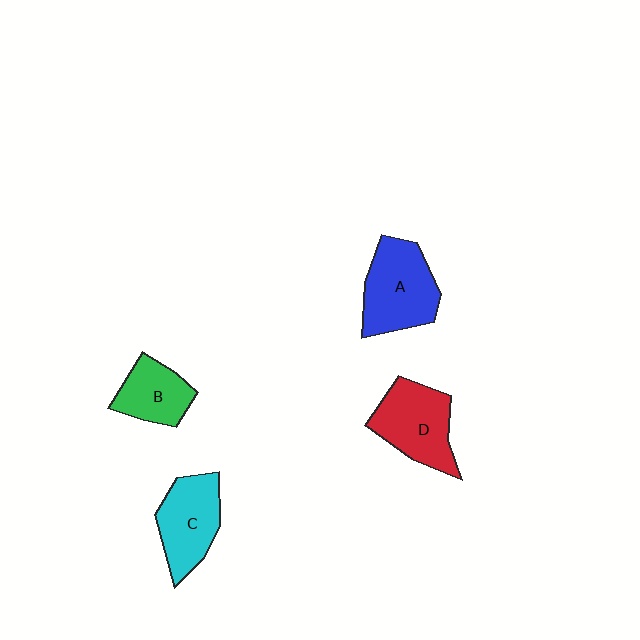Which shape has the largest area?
Shape A (blue).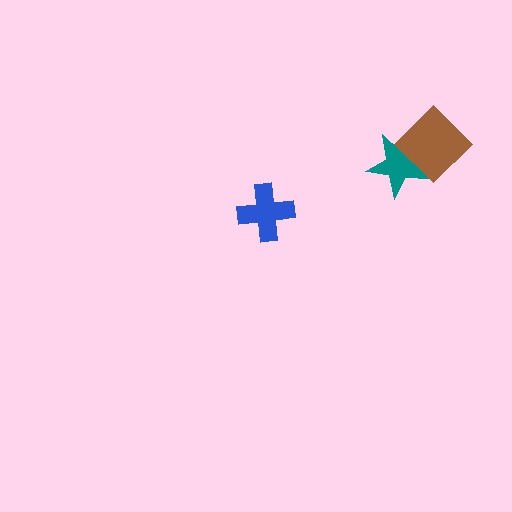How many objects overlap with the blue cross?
0 objects overlap with the blue cross.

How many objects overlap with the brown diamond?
1 object overlaps with the brown diamond.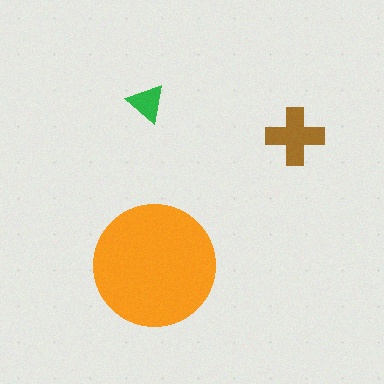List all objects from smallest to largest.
The green triangle, the brown cross, the orange circle.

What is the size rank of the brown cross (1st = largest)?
2nd.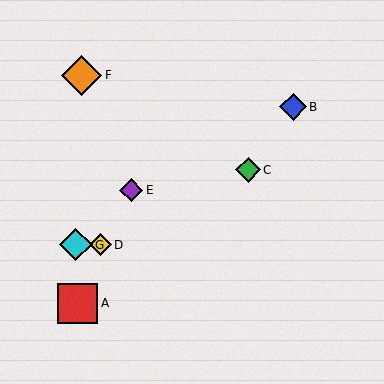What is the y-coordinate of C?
Object C is at y≈170.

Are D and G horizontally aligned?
Yes, both are at y≈245.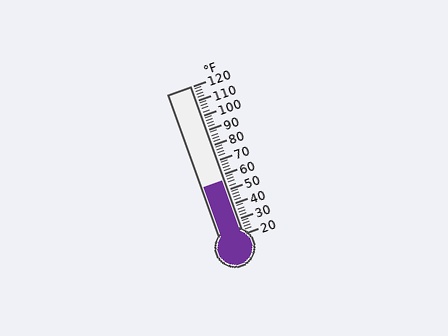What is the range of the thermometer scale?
The thermometer scale ranges from 20°F to 120°F.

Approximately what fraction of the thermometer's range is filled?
The thermometer is filled to approximately 35% of its range.